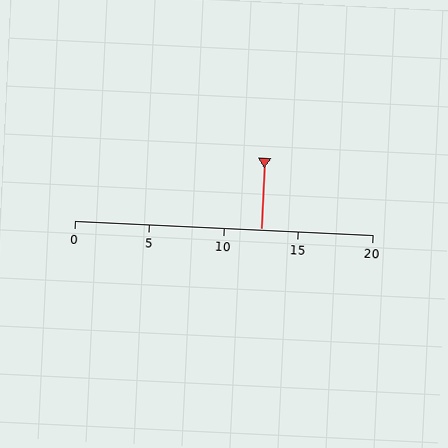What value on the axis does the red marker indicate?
The marker indicates approximately 12.5.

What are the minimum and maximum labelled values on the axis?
The axis runs from 0 to 20.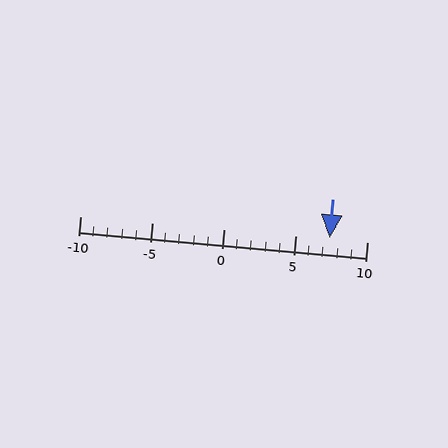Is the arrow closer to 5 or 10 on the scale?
The arrow is closer to 5.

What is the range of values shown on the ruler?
The ruler shows values from -10 to 10.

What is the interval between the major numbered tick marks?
The major tick marks are spaced 5 units apart.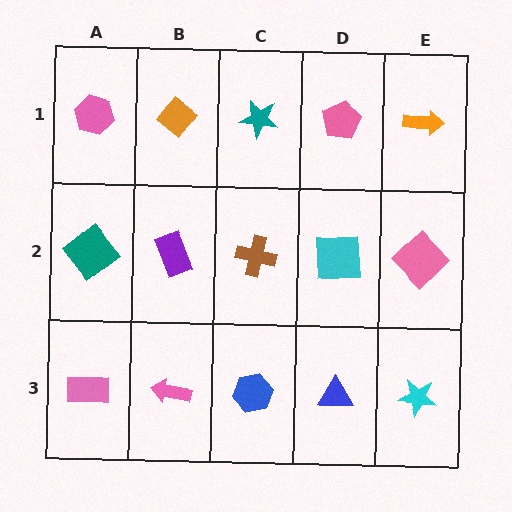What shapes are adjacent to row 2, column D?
A pink pentagon (row 1, column D), a blue triangle (row 3, column D), a brown cross (row 2, column C), a pink diamond (row 2, column E).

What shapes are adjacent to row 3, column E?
A pink diamond (row 2, column E), a blue triangle (row 3, column D).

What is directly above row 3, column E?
A pink diamond.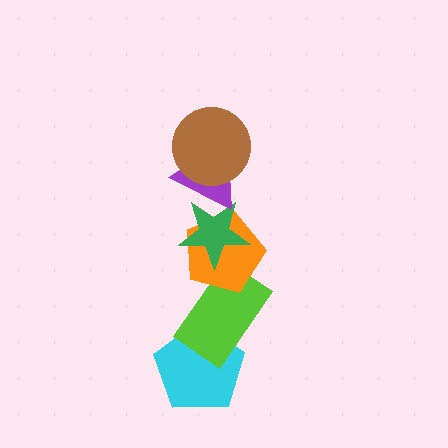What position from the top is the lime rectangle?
The lime rectangle is 5th from the top.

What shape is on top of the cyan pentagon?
The lime rectangle is on top of the cyan pentagon.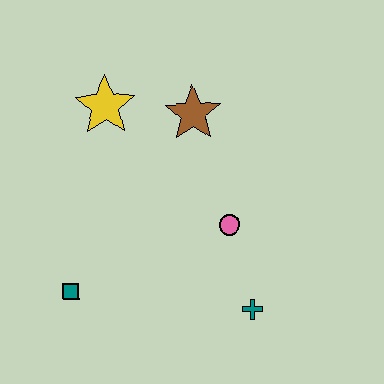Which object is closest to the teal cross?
The pink circle is closest to the teal cross.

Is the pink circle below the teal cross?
No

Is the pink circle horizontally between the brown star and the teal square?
No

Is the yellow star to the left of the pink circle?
Yes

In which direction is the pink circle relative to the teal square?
The pink circle is to the right of the teal square.